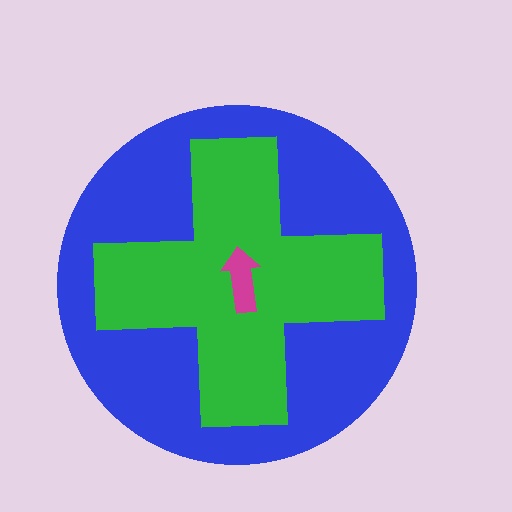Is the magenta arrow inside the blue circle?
Yes.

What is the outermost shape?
The blue circle.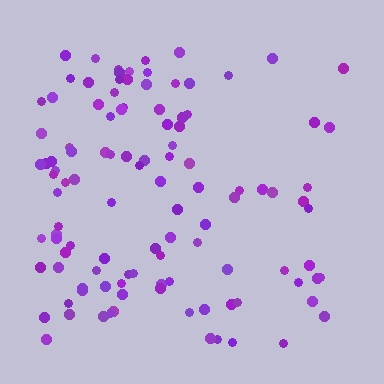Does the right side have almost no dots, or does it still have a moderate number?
Still a moderate number, just noticeably fewer than the left.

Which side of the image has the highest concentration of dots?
The left.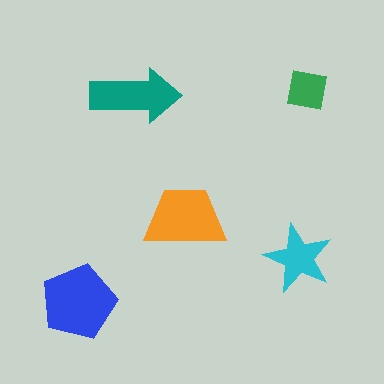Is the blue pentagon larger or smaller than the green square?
Larger.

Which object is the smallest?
The green square.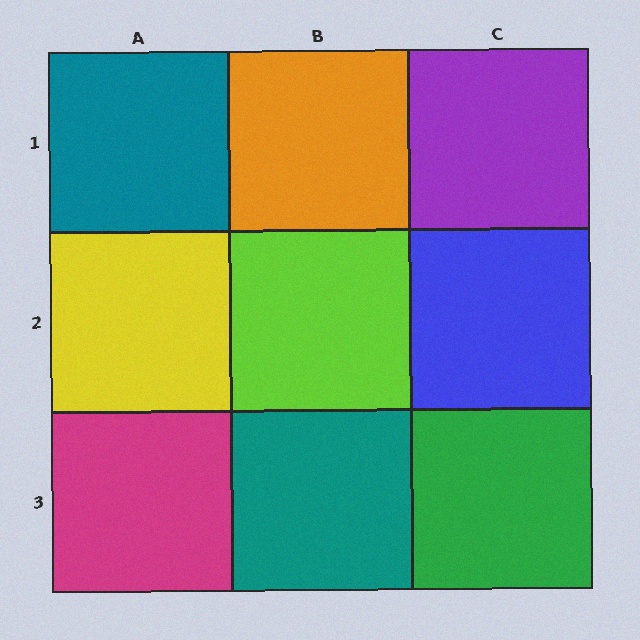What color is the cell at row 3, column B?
Teal.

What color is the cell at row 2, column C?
Blue.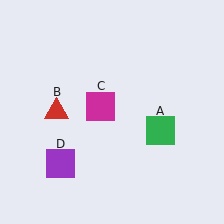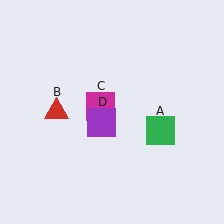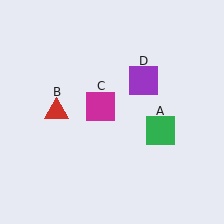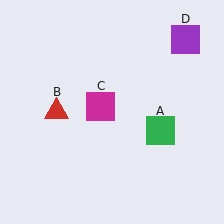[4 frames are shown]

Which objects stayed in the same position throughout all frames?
Green square (object A) and red triangle (object B) and magenta square (object C) remained stationary.